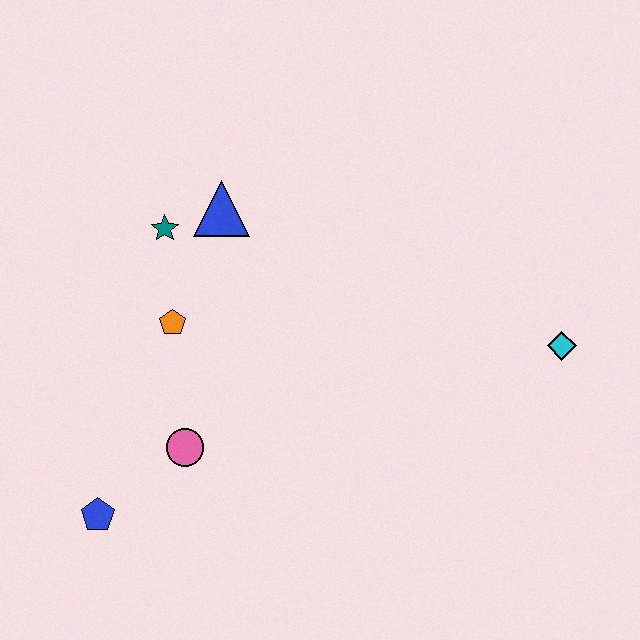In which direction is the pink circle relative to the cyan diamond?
The pink circle is to the left of the cyan diamond.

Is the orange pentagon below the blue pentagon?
No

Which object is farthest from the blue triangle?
The cyan diamond is farthest from the blue triangle.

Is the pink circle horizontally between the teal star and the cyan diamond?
Yes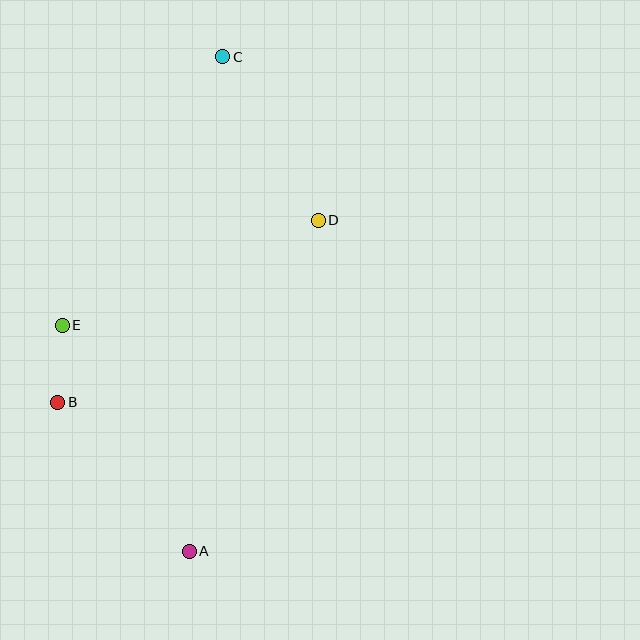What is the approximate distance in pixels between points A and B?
The distance between A and B is approximately 198 pixels.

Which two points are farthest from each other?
Points A and C are farthest from each other.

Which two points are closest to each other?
Points B and E are closest to each other.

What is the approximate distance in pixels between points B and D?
The distance between B and D is approximately 318 pixels.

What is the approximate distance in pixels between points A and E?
The distance between A and E is approximately 259 pixels.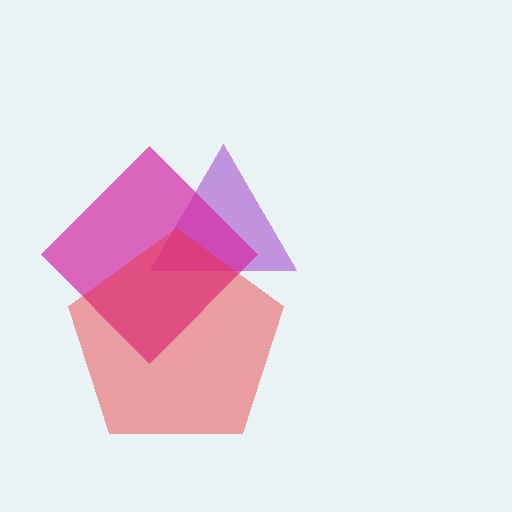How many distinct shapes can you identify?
There are 3 distinct shapes: a purple triangle, a magenta diamond, a red pentagon.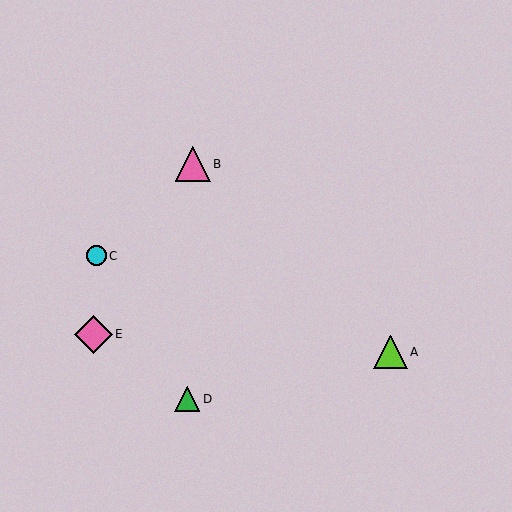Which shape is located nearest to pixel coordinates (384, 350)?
The lime triangle (labeled A) at (391, 351) is nearest to that location.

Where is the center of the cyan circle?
The center of the cyan circle is at (97, 256).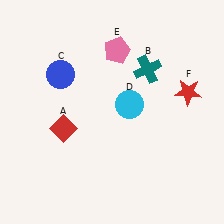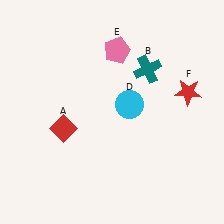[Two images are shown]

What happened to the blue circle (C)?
The blue circle (C) was removed in Image 2. It was in the top-left area of Image 1.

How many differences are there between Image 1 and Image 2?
There is 1 difference between the two images.